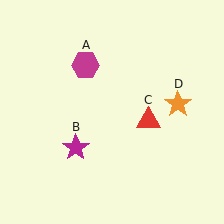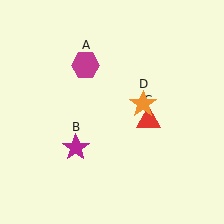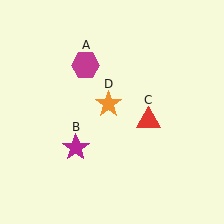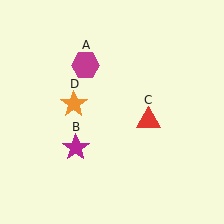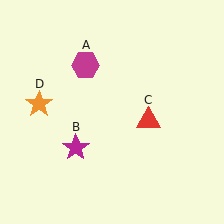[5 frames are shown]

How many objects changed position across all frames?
1 object changed position: orange star (object D).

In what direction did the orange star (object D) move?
The orange star (object D) moved left.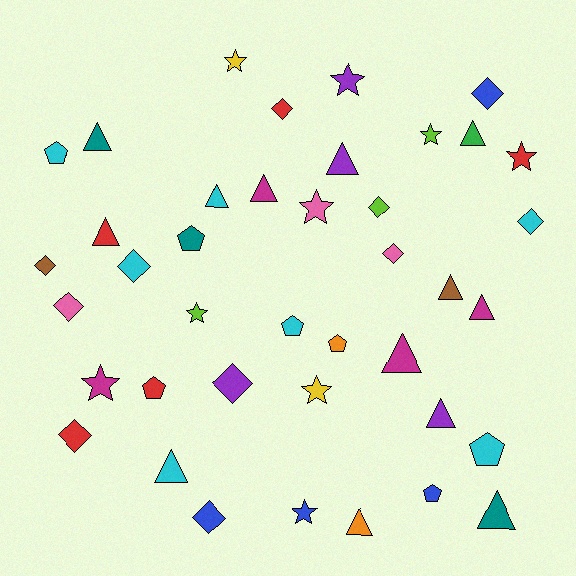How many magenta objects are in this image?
There are 4 magenta objects.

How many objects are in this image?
There are 40 objects.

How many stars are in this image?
There are 9 stars.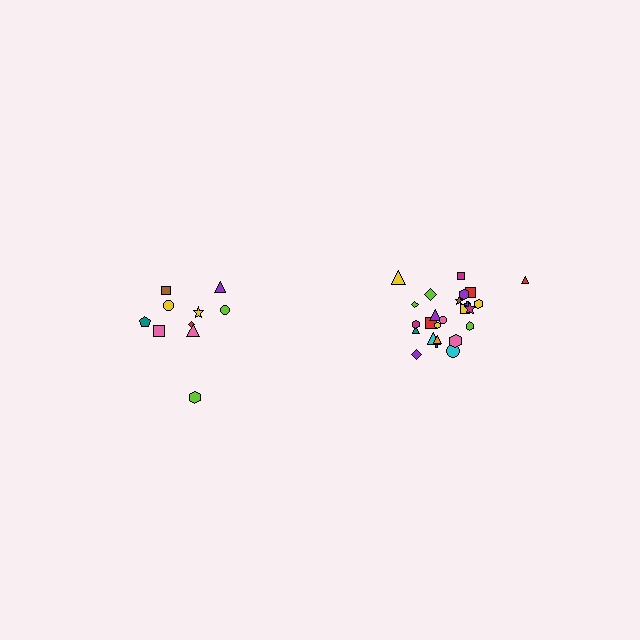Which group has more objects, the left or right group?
The right group.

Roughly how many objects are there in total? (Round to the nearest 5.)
Roughly 35 objects in total.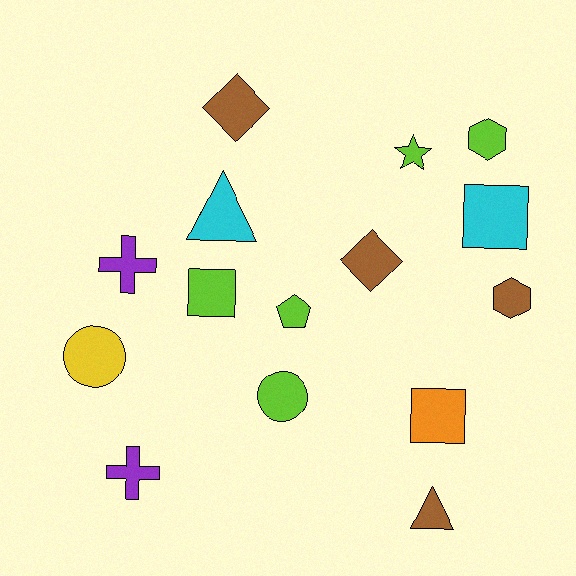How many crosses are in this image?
There are 2 crosses.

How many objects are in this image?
There are 15 objects.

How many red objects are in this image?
There are no red objects.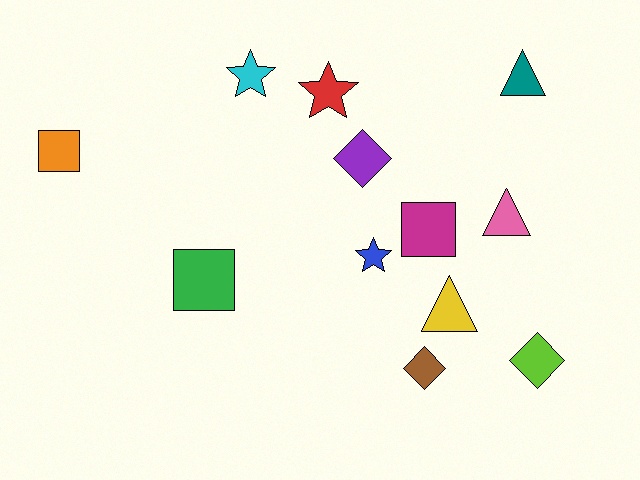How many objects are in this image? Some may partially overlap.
There are 12 objects.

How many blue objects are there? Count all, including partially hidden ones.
There is 1 blue object.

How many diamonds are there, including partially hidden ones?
There are 3 diamonds.